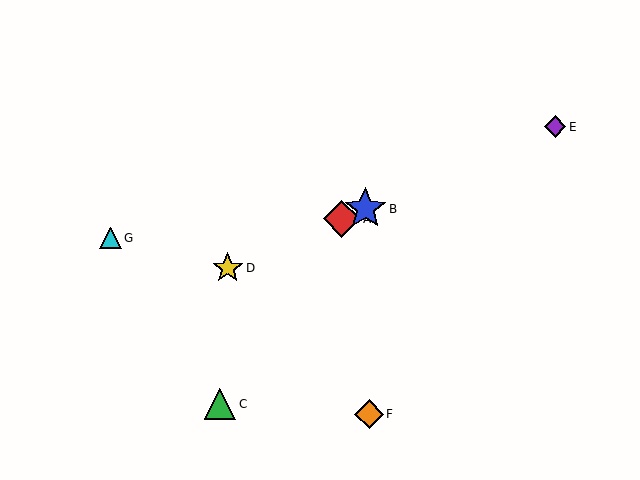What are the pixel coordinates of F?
Object F is at (369, 414).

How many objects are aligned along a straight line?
4 objects (A, B, D, E) are aligned along a straight line.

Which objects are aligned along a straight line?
Objects A, B, D, E are aligned along a straight line.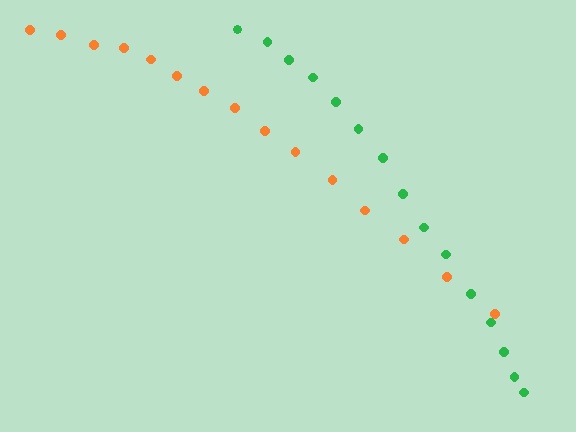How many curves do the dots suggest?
There are 2 distinct paths.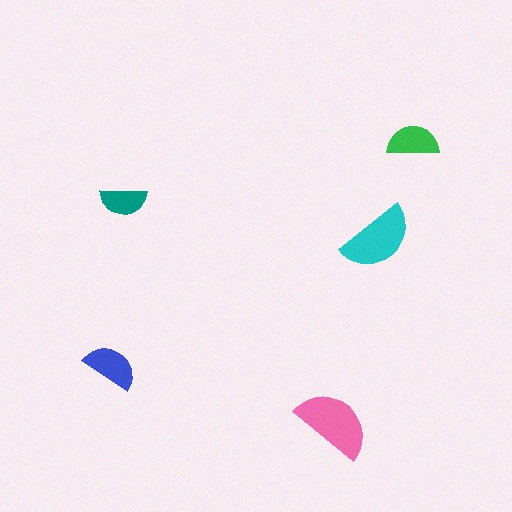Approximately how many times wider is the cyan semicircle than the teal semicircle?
About 1.5 times wider.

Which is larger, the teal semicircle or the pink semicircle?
The pink one.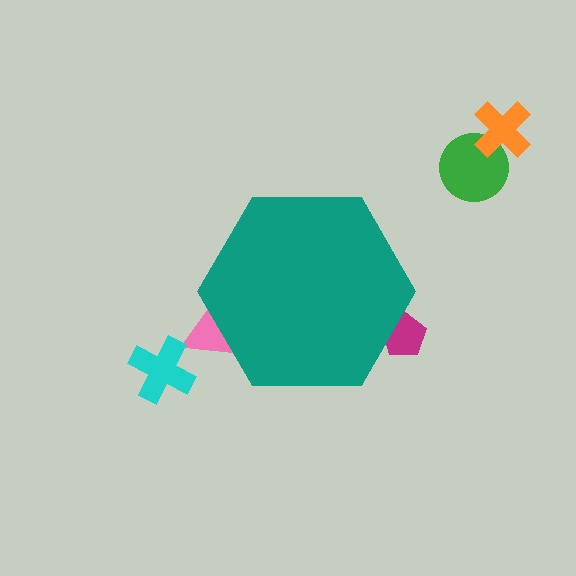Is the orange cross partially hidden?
No, the orange cross is fully visible.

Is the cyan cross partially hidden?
No, the cyan cross is fully visible.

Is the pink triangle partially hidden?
Yes, the pink triangle is partially hidden behind the teal hexagon.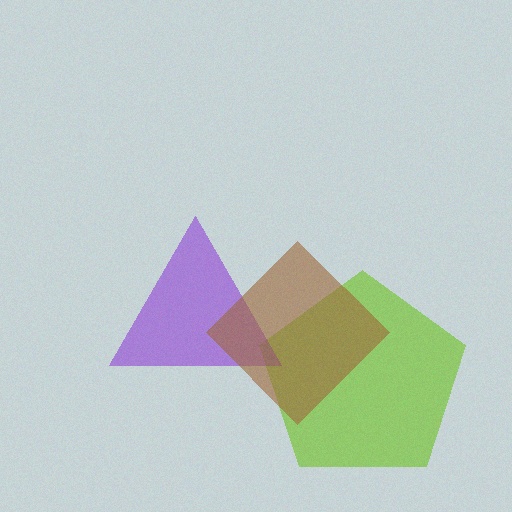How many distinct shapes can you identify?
There are 3 distinct shapes: a lime pentagon, a purple triangle, a brown diamond.